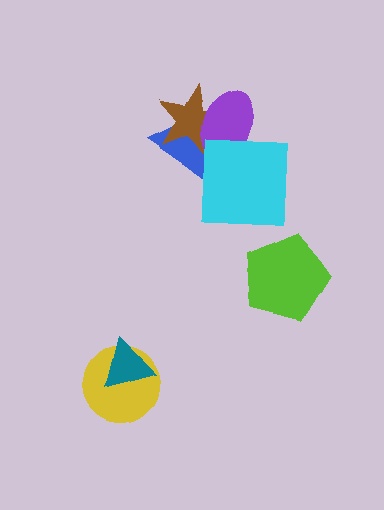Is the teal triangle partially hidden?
No, no other shape covers it.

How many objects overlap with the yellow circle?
1 object overlaps with the yellow circle.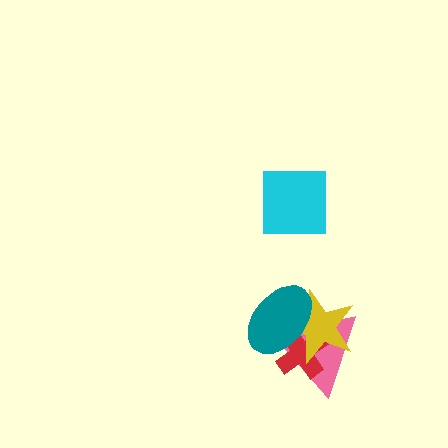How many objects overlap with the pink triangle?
3 objects overlap with the pink triangle.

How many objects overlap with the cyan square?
0 objects overlap with the cyan square.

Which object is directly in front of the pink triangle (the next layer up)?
The red cross is directly in front of the pink triangle.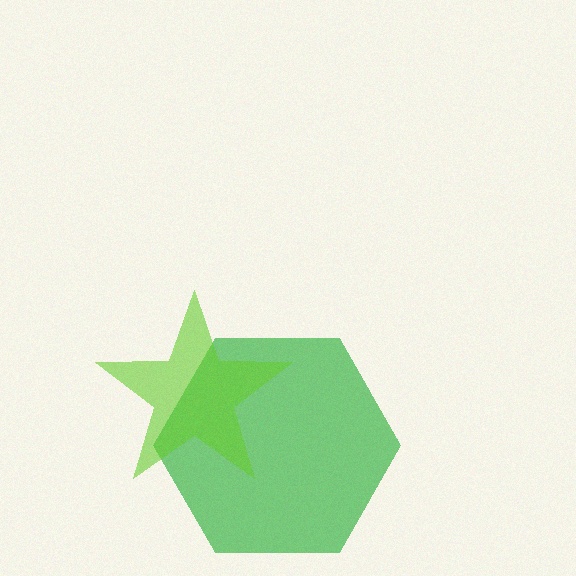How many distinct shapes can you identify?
There are 2 distinct shapes: a green hexagon, a lime star.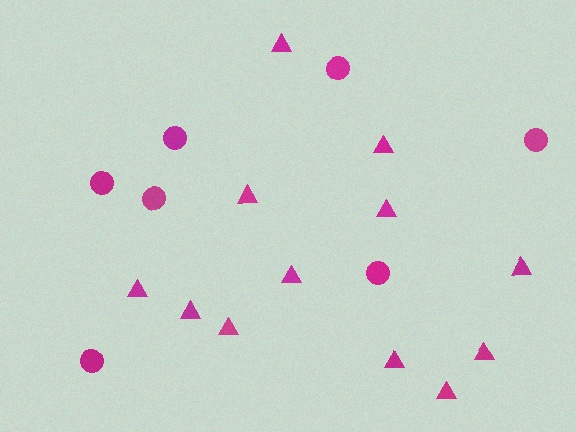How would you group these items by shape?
There are 2 groups: one group of triangles (12) and one group of circles (7).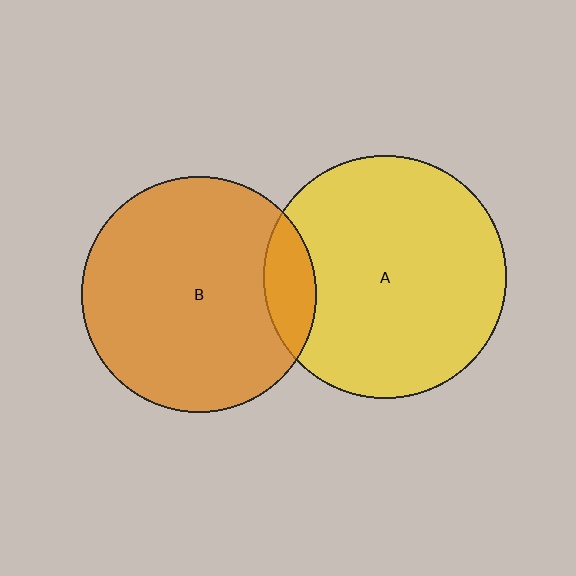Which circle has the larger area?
Circle A (yellow).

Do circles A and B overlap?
Yes.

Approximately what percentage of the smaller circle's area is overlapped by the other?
Approximately 10%.